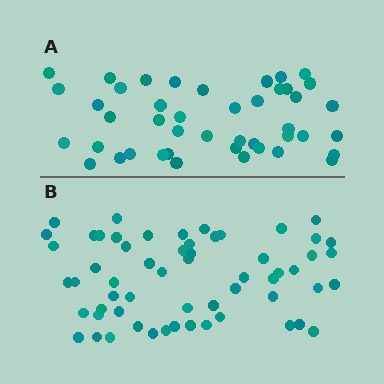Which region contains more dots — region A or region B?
Region B (the bottom region) has more dots.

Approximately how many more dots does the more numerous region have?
Region B has approximately 15 more dots than region A.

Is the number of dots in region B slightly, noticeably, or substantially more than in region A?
Region B has noticeably more, but not dramatically so. The ratio is roughly 1.3 to 1.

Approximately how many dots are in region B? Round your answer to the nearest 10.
About 60 dots. (The exact count is 59, which rounds to 60.)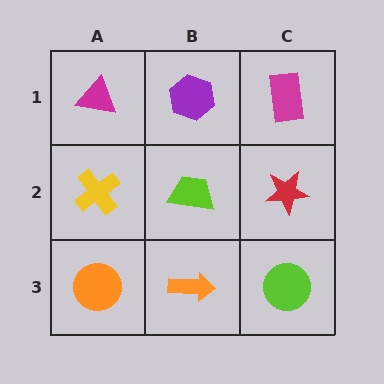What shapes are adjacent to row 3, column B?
A lime trapezoid (row 2, column B), an orange circle (row 3, column A), a lime circle (row 3, column C).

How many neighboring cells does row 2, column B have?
4.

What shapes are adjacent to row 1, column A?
A yellow cross (row 2, column A), a purple hexagon (row 1, column B).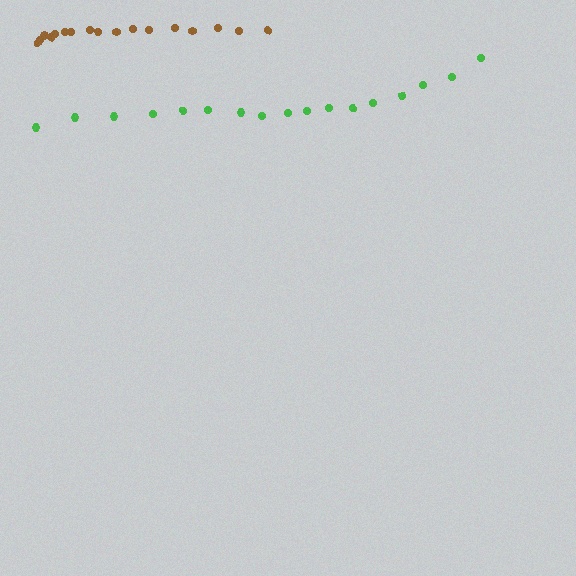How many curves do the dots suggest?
There are 2 distinct paths.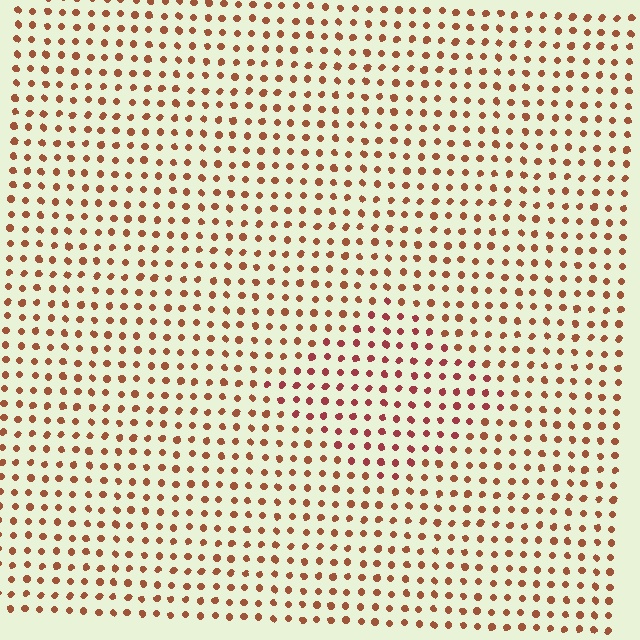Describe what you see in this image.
The image is filled with small brown elements in a uniform arrangement. A diamond-shaped region is visible where the elements are tinted to a slightly different hue, forming a subtle color boundary.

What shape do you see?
I see a diamond.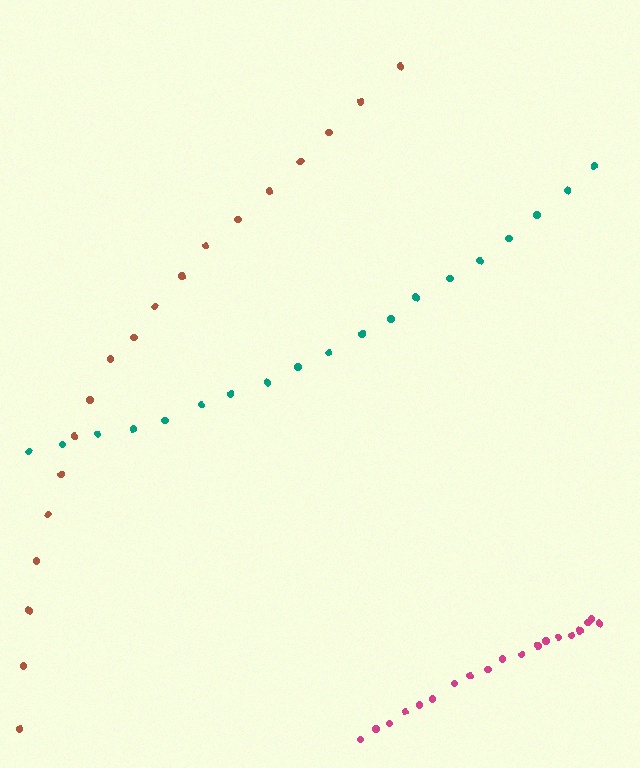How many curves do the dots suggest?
There are 3 distinct paths.